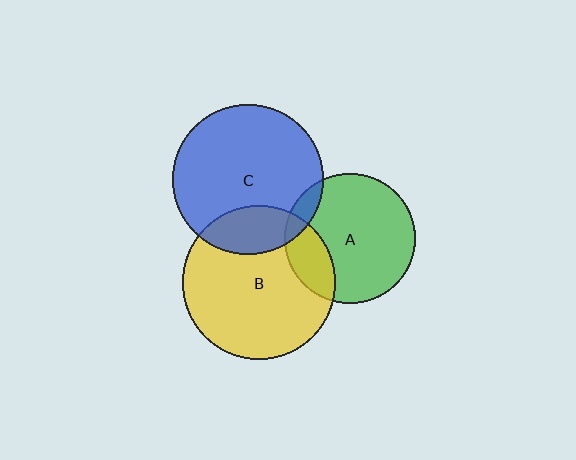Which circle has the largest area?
Circle B (yellow).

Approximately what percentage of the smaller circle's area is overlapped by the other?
Approximately 20%.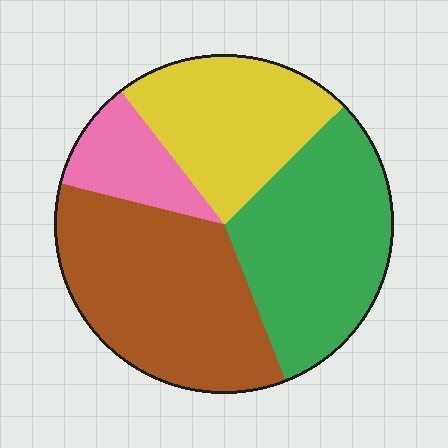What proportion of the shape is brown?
Brown covers around 35% of the shape.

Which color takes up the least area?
Pink, at roughly 10%.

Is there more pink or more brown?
Brown.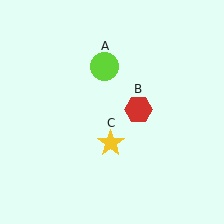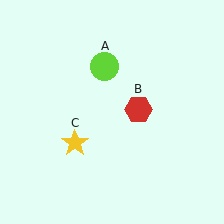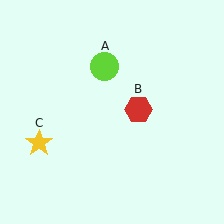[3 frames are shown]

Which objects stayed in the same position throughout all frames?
Lime circle (object A) and red hexagon (object B) remained stationary.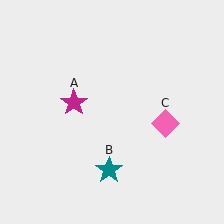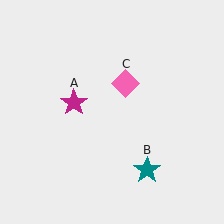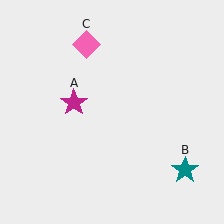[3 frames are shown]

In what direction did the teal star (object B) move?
The teal star (object B) moved right.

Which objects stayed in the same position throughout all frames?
Magenta star (object A) remained stationary.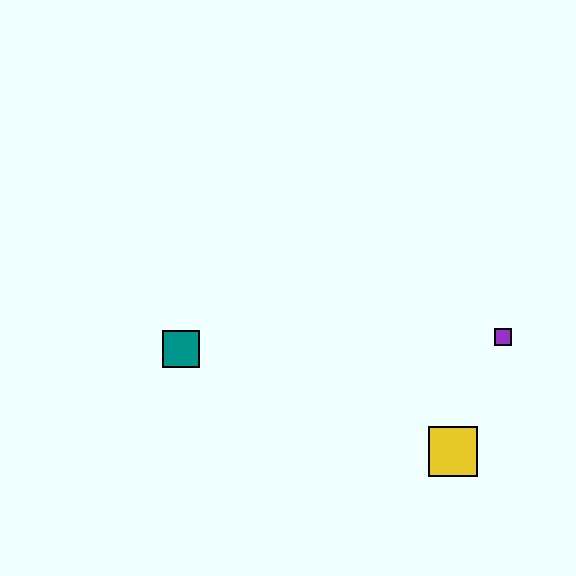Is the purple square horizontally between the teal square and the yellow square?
No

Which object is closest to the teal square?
The yellow square is closest to the teal square.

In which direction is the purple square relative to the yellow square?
The purple square is above the yellow square.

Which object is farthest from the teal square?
The purple square is farthest from the teal square.